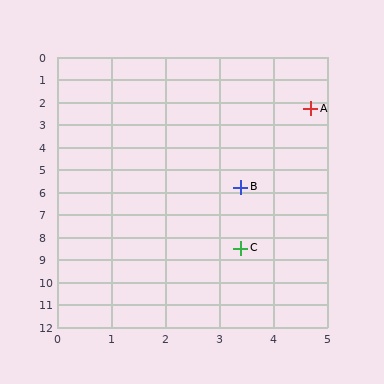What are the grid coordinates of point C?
Point C is at approximately (3.4, 8.5).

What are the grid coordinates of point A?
Point A is at approximately (4.7, 2.3).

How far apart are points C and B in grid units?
Points C and B are about 2.7 grid units apart.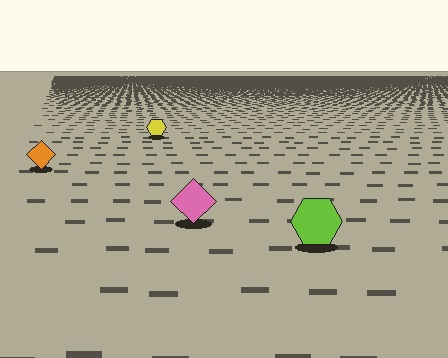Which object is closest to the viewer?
The lime hexagon is closest. The texture marks near it are larger and more spread out.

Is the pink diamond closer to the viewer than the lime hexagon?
No. The lime hexagon is closer — you can tell from the texture gradient: the ground texture is coarser near it.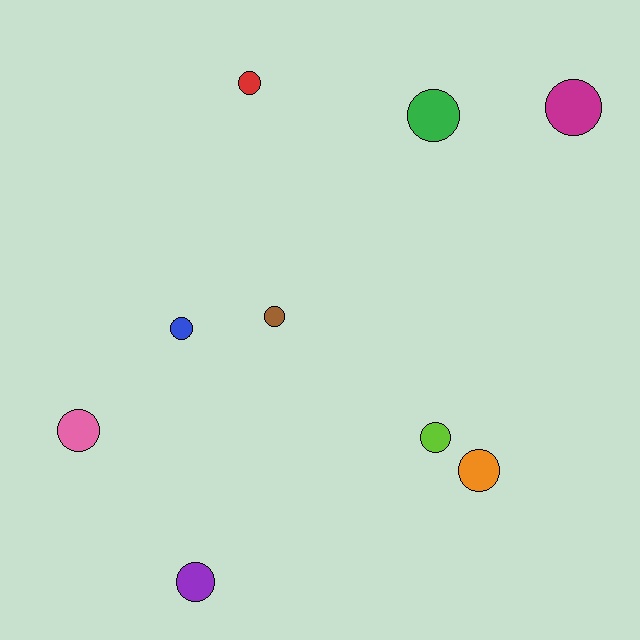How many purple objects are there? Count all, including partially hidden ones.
There is 1 purple object.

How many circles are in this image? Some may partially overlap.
There are 9 circles.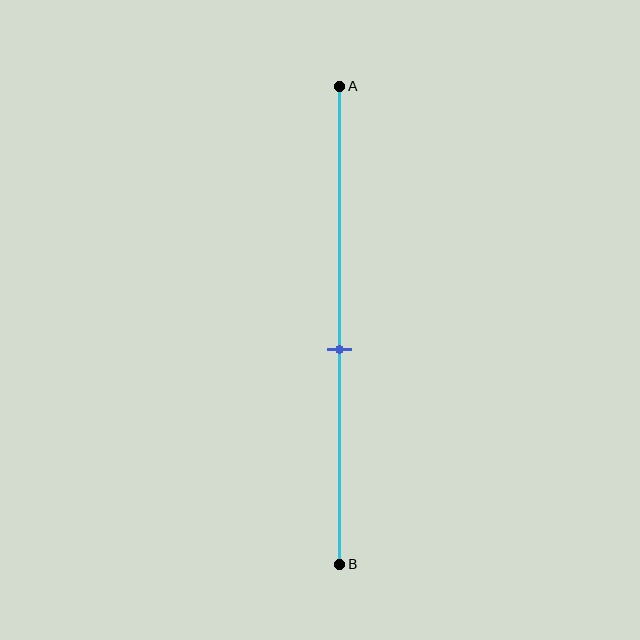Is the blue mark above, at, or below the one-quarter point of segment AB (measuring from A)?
The blue mark is below the one-quarter point of segment AB.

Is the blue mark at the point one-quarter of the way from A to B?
No, the mark is at about 55% from A, not at the 25% one-quarter point.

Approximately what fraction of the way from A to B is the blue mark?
The blue mark is approximately 55% of the way from A to B.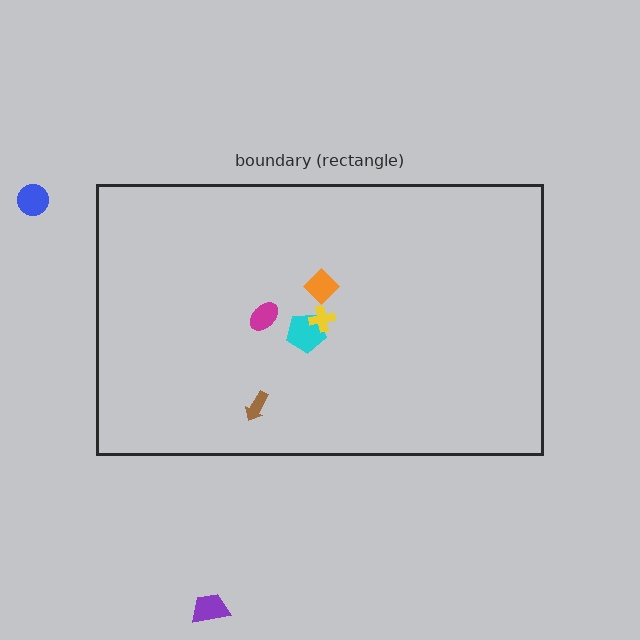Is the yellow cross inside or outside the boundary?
Inside.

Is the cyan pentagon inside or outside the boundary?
Inside.